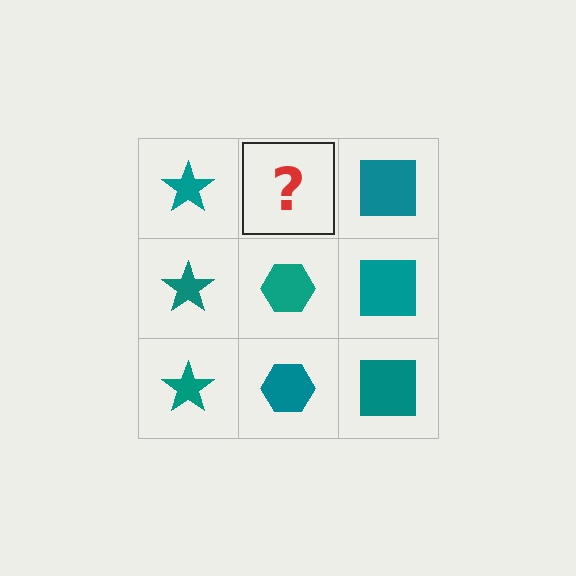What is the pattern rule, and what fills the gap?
The rule is that each column has a consistent shape. The gap should be filled with a teal hexagon.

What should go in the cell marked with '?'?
The missing cell should contain a teal hexagon.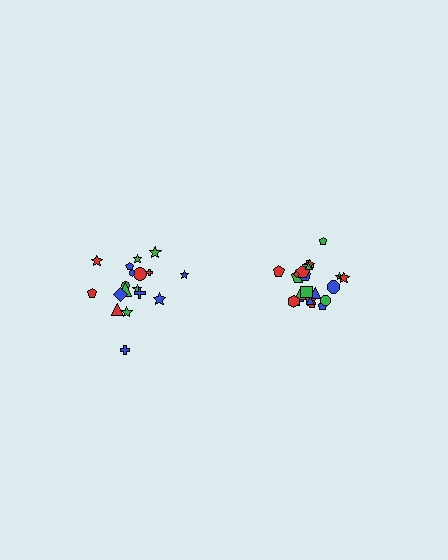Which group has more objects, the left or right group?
The right group.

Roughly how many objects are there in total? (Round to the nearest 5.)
Roughly 40 objects in total.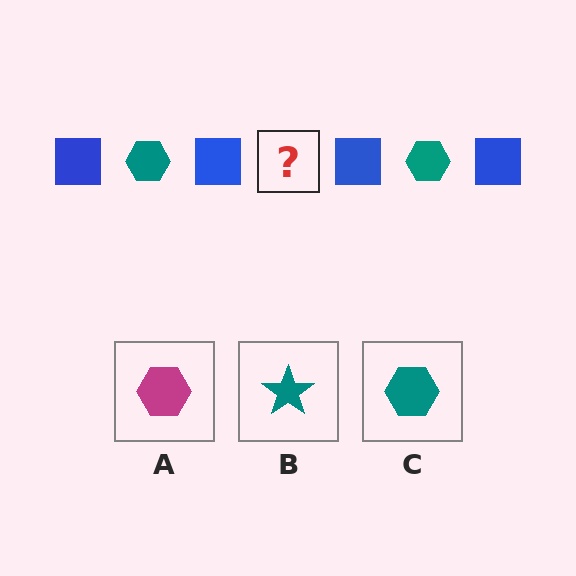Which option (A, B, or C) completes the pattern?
C.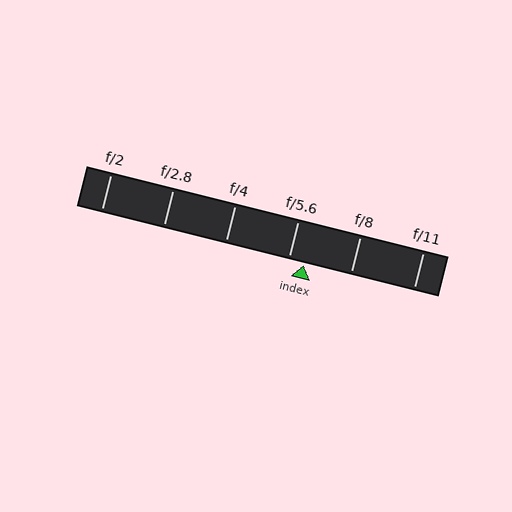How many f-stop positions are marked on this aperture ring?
There are 6 f-stop positions marked.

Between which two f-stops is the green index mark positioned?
The index mark is between f/5.6 and f/8.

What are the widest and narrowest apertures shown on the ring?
The widest aperture shown is f/2 and the narrowest is f/11.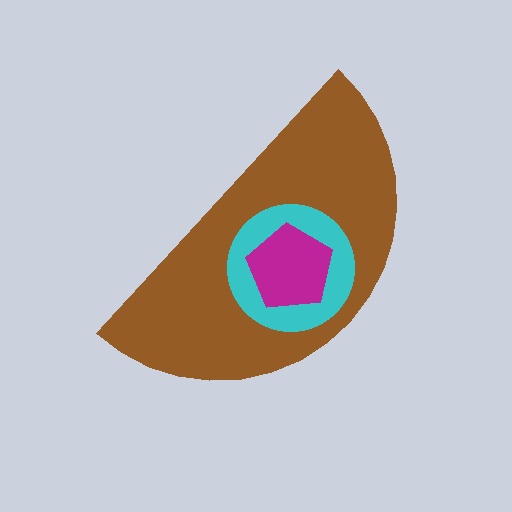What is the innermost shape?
The magenta pentagon.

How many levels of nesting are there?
3.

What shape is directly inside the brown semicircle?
The cyan circle.